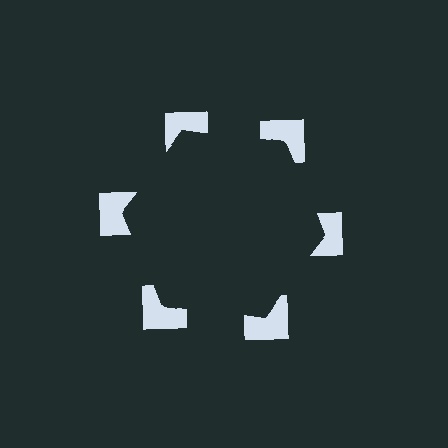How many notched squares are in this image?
There are 6 — one at each vertex of the illusory hexagon.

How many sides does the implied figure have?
6 sides.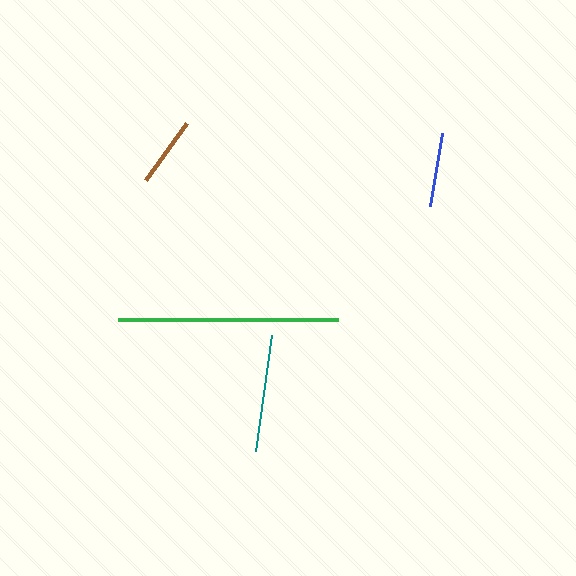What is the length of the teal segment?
The teal segment is approximately 117 pixels long.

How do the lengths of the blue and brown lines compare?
The blue and brown lines are approximately the same length.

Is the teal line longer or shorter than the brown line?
The teal line is longer than the brown line.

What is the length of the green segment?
The green segment is approximately 220 pixels long.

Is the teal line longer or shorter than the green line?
The green line is longer than the teal line.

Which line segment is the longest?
The green line is the longest at approximately 220 pixels.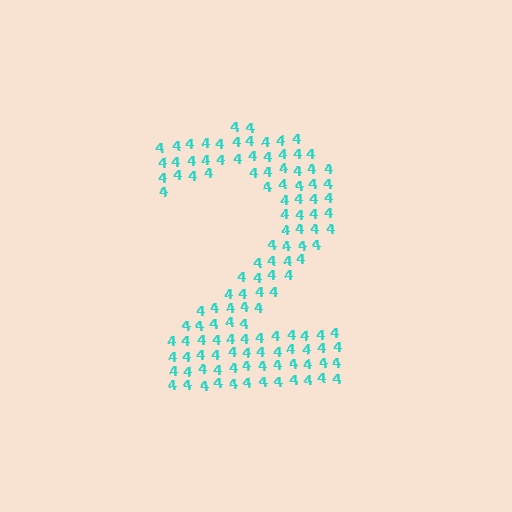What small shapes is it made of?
It is made of small digit 4's.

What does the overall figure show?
The overall figure shows the digit 2.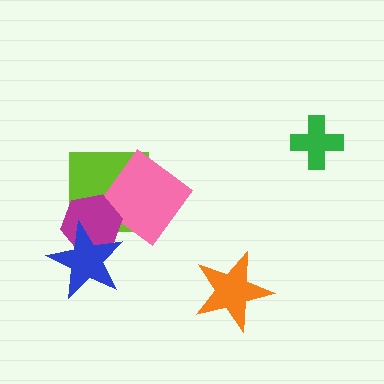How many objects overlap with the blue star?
2 objects overlap with the blue star.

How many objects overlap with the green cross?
0 objects overlap with the green cross.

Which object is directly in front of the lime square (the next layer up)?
The pink diamond is directly in front of the lime square.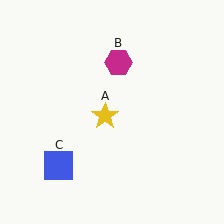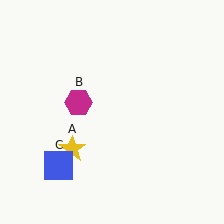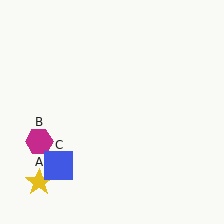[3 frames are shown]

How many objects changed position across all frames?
2 objects changed position: yellow star (object A), magenta hexagon (object B).